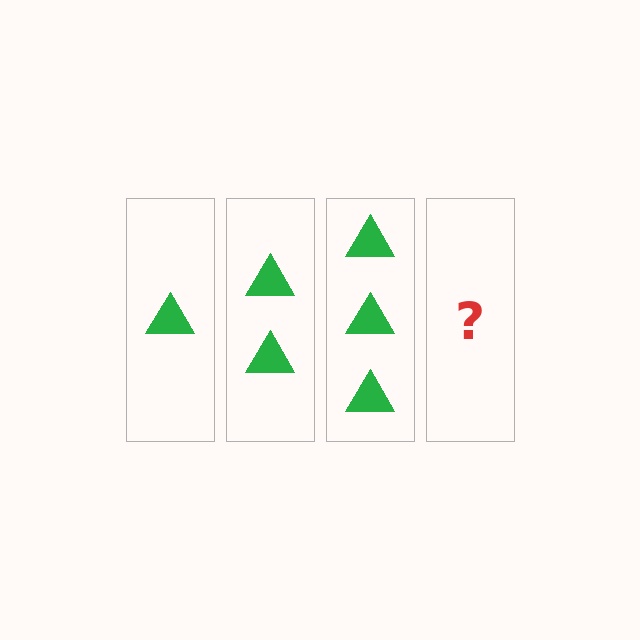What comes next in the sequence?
The next element should be 4 triangles.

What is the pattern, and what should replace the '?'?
The pattern is that each step adds one more triangle. The '?' should be 4 triangles.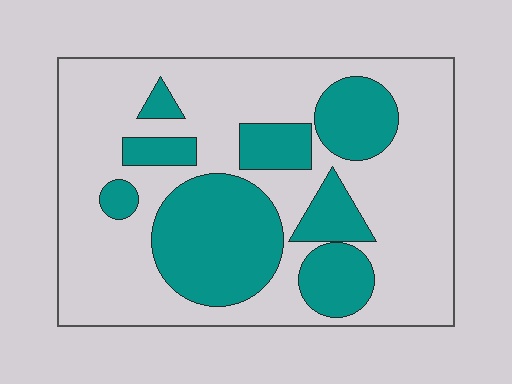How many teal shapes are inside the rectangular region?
8.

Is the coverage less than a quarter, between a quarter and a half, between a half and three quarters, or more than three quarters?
Between a quarter and a half.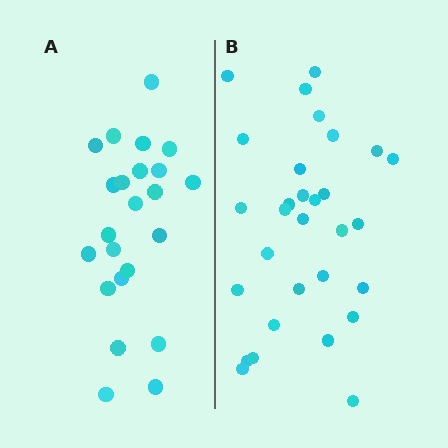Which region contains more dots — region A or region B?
Region B (the right region) has more dots.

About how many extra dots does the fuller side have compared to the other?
Region B has roughly 8 or so more dots than region A.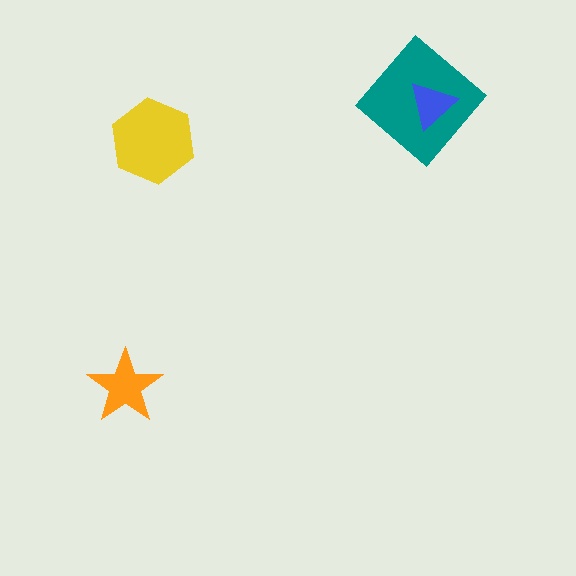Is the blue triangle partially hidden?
No, no other shape covers it.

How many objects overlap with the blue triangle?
1 object overlaps with the blue triangle.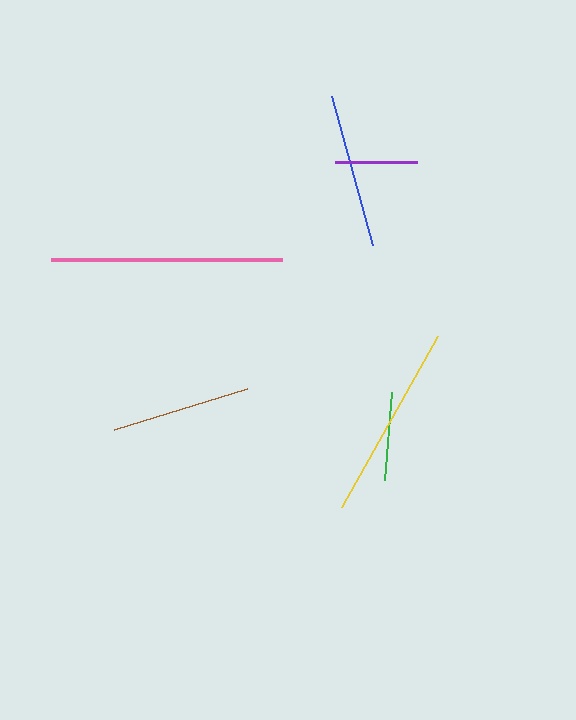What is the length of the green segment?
The green segment is approximately 88 pixels long.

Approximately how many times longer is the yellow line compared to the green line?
The yellow line is approximately 2.2 times the length of the green line.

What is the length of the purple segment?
The purple segment is approximately 82 pixels long.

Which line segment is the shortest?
The purple line is the shortest at approximately 82 pixels.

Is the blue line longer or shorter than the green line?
The blue line is longer than the green line.